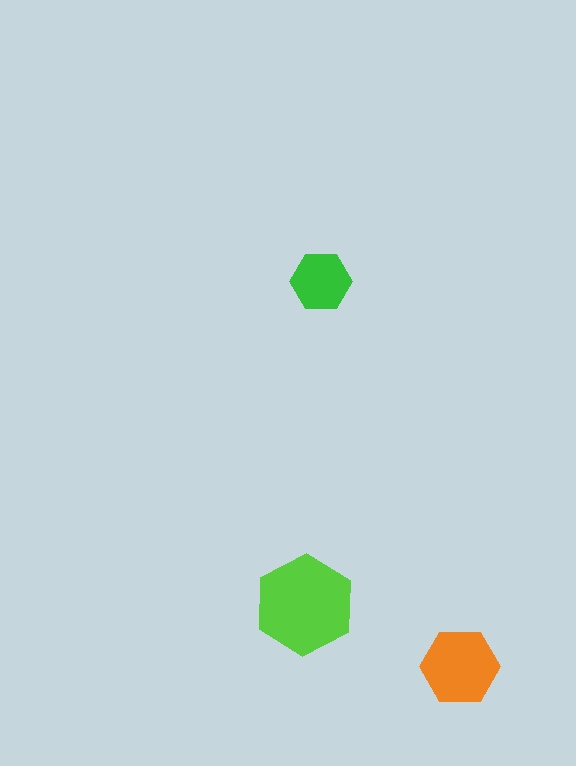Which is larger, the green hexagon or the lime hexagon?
The lime one.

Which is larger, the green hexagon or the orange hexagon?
The orange one.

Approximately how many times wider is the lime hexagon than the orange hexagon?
About 1.5 times wider.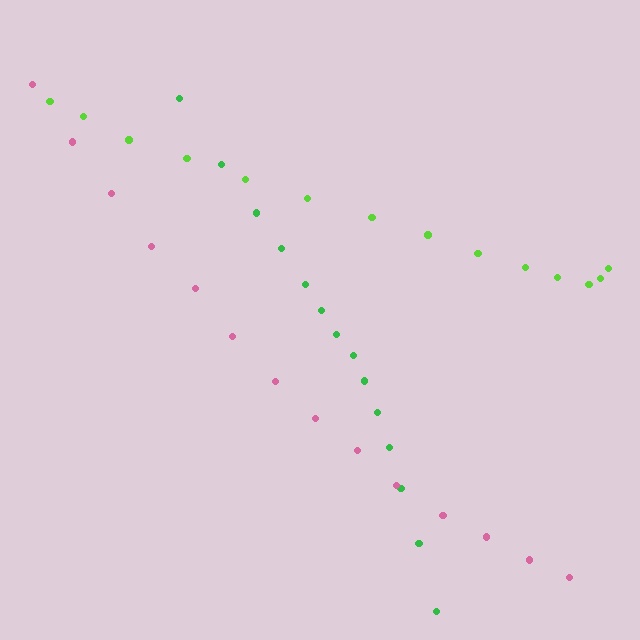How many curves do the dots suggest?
There are 3 distinct paths.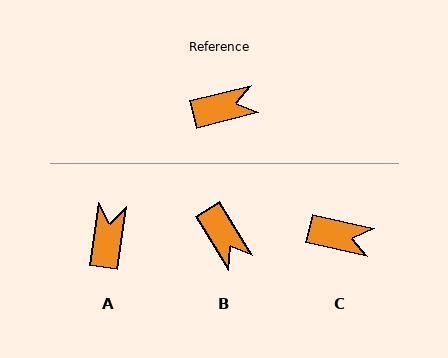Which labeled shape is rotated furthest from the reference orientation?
B, about 72 degrees away.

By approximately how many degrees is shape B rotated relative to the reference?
Approximately 72 degrees clockwise.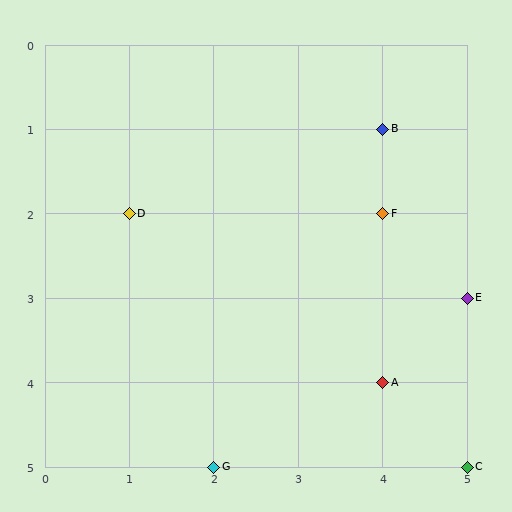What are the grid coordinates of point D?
Point D is at grid coordinates (1, 2).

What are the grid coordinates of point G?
Point G is at grid coordinates (2, 5).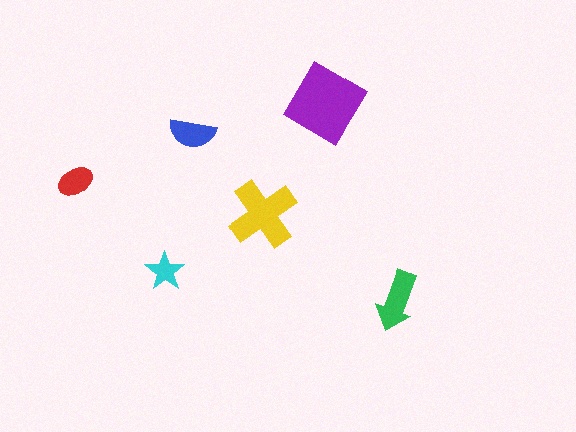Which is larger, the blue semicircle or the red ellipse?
The blue semicircle.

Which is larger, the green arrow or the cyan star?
The green arrow.